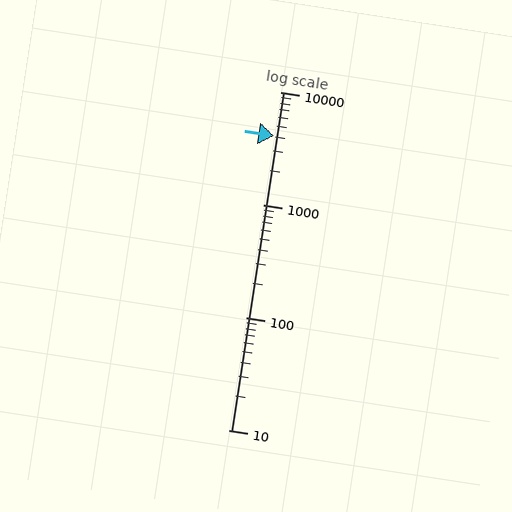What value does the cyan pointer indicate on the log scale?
The pointer indicates approximately 4100.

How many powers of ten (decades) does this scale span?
The scale spans 3 decades, from 10 to 10000.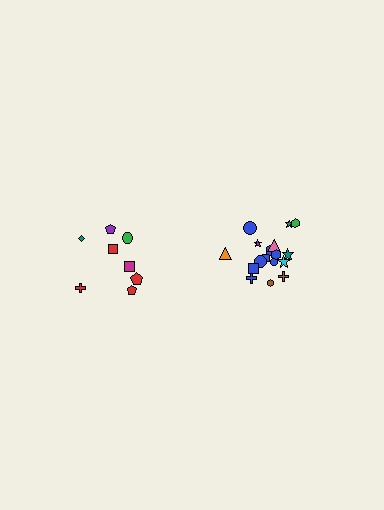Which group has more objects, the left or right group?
The right group.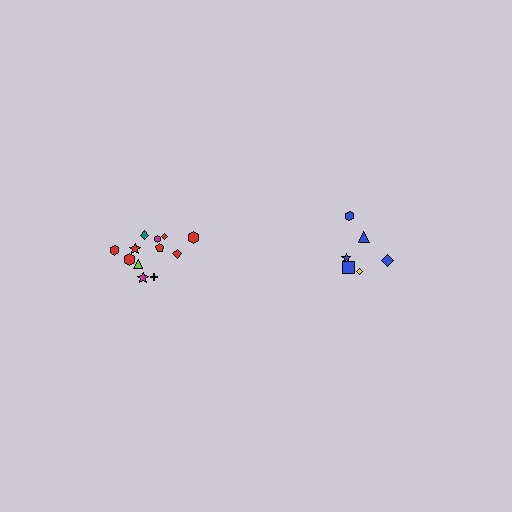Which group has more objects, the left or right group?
The left group.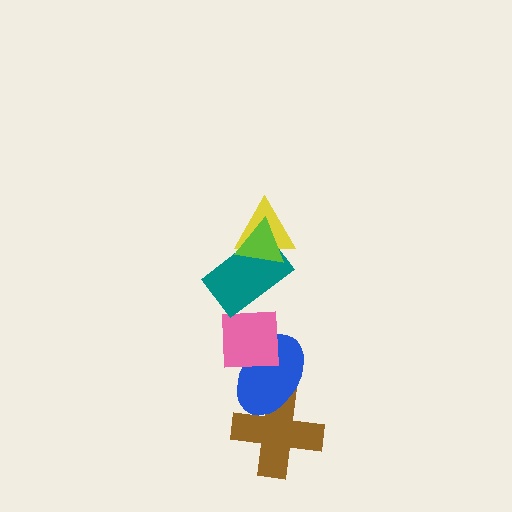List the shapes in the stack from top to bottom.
From top to bottom: the lime triangle, the yellow triangle, the teal rectangle, the pink square, the blue ellipse, the brown cross.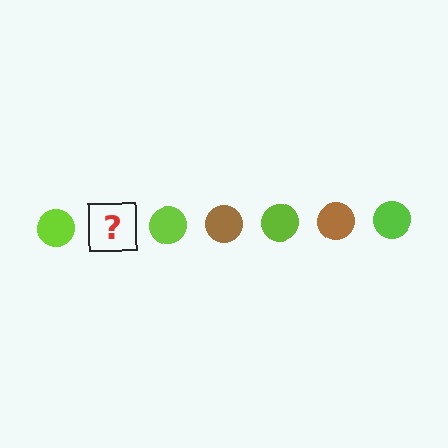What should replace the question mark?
The question mark should be replaced with a brown circle.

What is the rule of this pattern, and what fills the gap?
The rule is that the pattern cycles through lime, brown circles. The gap should be filled with a brown circle.